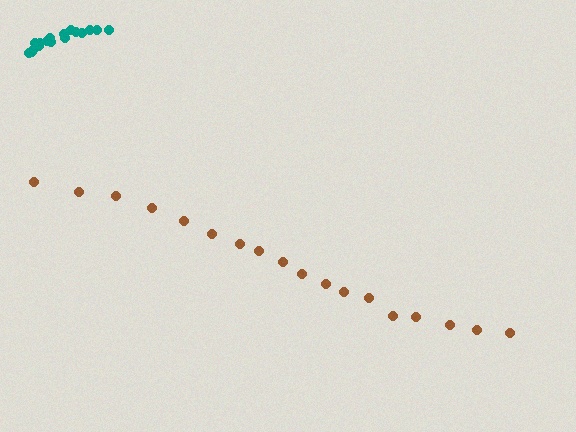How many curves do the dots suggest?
There are 2 distinct paths.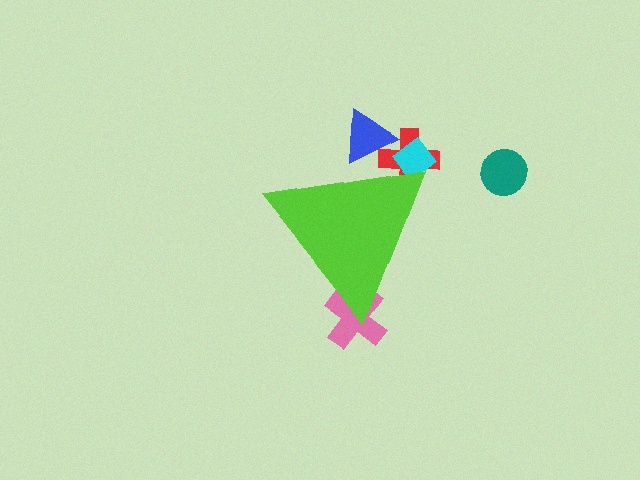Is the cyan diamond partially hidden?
Yes, the cyan diamond is partially hidden behind the lime triangle.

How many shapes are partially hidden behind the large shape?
4 shapes are partially hidden.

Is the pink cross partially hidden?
Yes, the pink cross is partially hidden behind the lime triangle.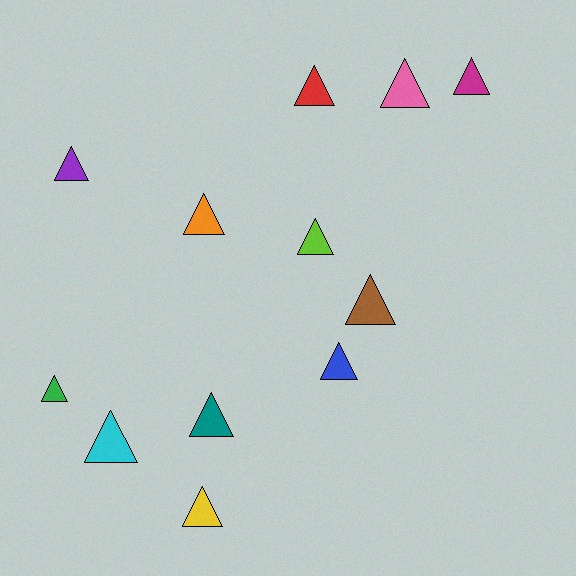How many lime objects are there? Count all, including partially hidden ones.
There is 1 lime object.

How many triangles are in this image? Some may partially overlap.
There are 12 triangles.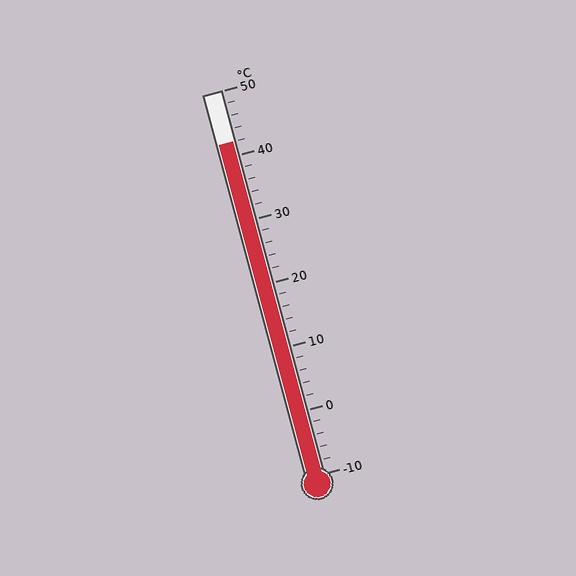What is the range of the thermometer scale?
The thermometer scale ranges from -10°C to 50°C.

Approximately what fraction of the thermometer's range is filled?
The thermometer is filled to approximately 85% of its range.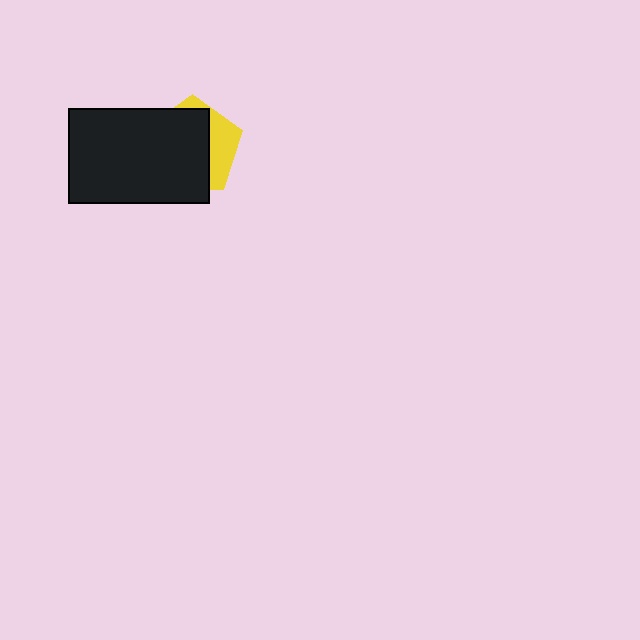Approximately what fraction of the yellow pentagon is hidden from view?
Roughly 69% of the yellow pentagon is hidden behind the black rectangle.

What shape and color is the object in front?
The object in front is a black rectangle.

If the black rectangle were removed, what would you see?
You would see the complete yellow pentagon.